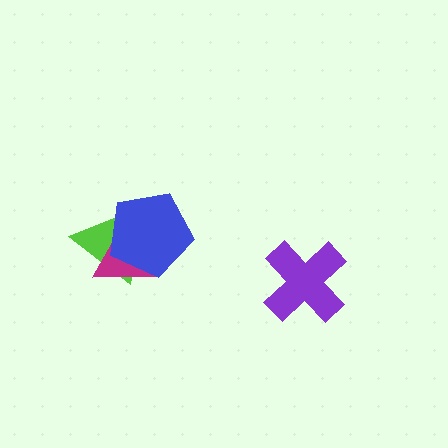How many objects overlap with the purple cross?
0 objects overlap with the purple cross.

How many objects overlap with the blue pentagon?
2 objects overlap with the blue pentagon.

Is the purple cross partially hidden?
No, no other shape covers it.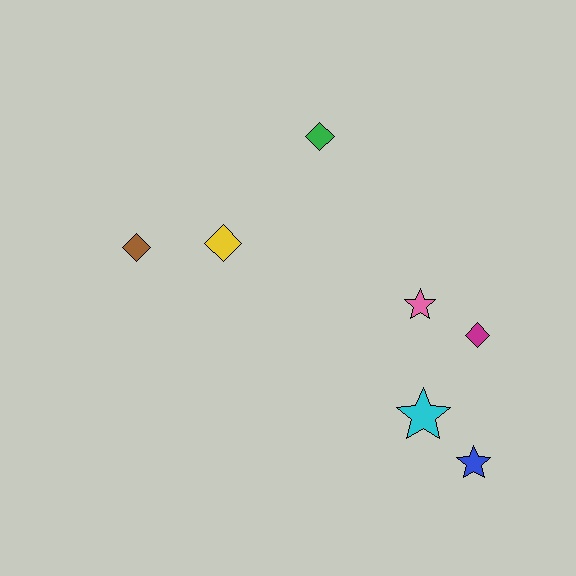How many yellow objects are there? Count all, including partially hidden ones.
There is 1 yellow object.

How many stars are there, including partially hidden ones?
There are 3 stars.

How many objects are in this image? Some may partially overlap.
There are 7 objects.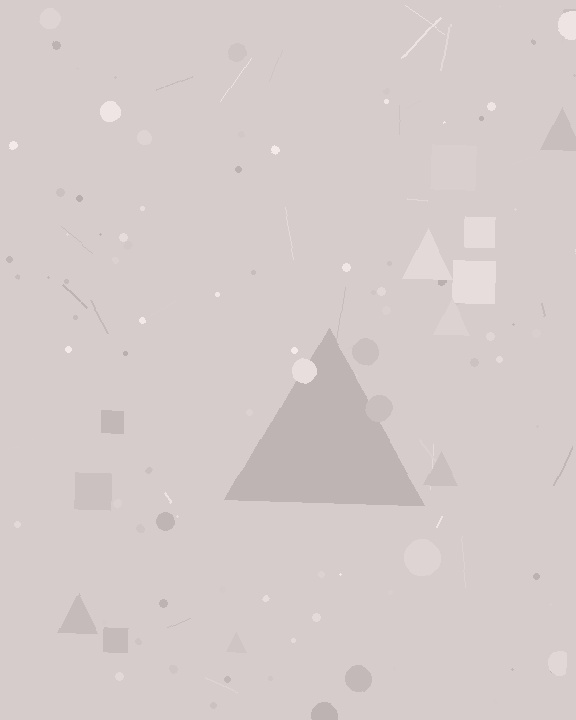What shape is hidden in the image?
A triangle is hidden in the image.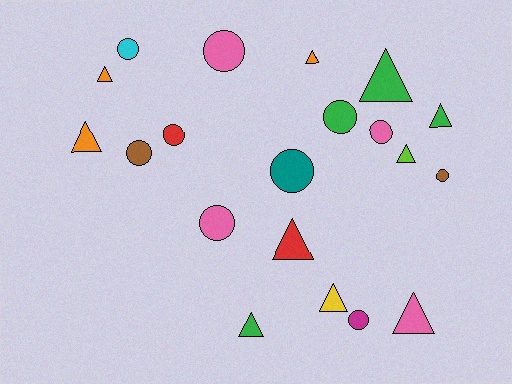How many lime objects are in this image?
There is 1 lime object.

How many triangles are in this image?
There are 10 triangles.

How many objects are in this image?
There are 20 objects.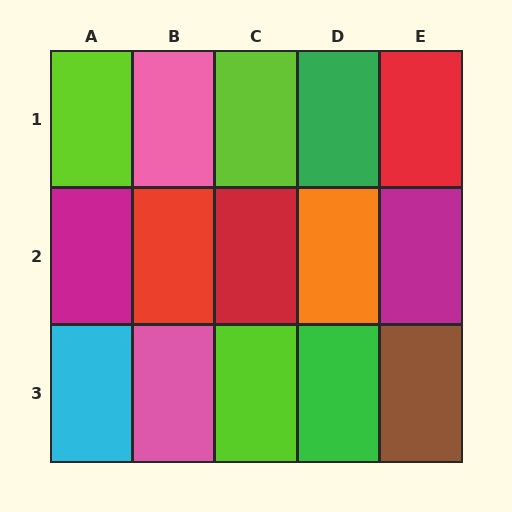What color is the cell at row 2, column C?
Red.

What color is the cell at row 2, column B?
Red.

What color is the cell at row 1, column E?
Red.